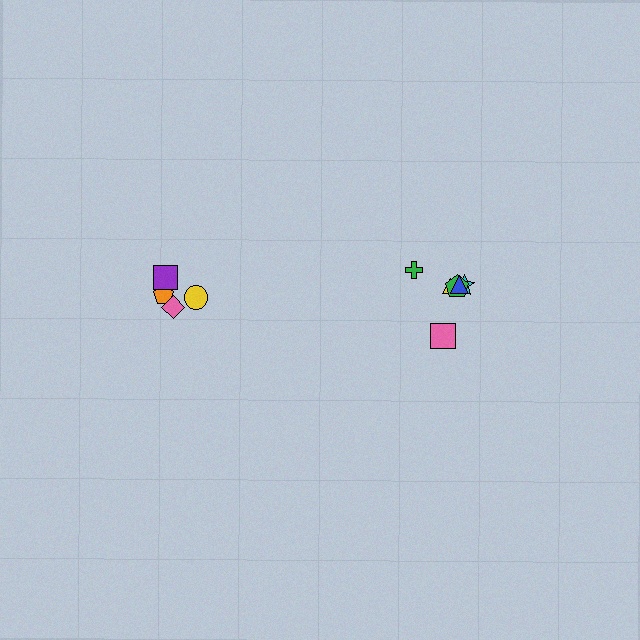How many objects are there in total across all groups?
There are 10 objects.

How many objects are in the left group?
There are 4 objects.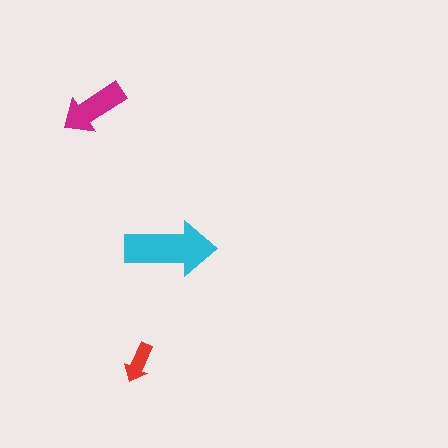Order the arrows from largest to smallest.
the cyan one, the magenta one, the red one.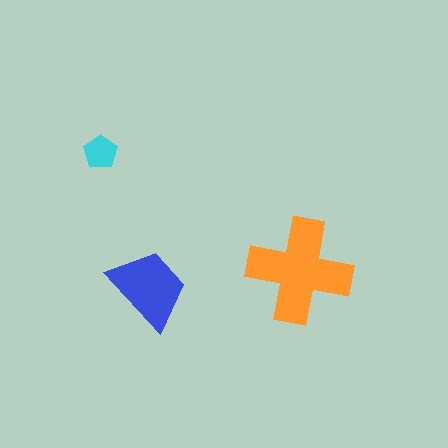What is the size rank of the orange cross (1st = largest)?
1st.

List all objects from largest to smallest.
The orange cross, the blue trapezoid, the cyan pentagon.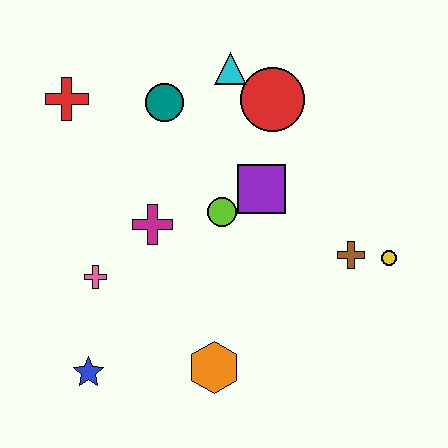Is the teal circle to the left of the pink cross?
No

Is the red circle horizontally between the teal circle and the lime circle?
No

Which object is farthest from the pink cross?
The yellow circle is farthest from the pink cross.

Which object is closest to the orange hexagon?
The blue star is closest to the orange hexagon.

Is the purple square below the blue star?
No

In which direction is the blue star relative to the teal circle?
The blue star is below the teal circle.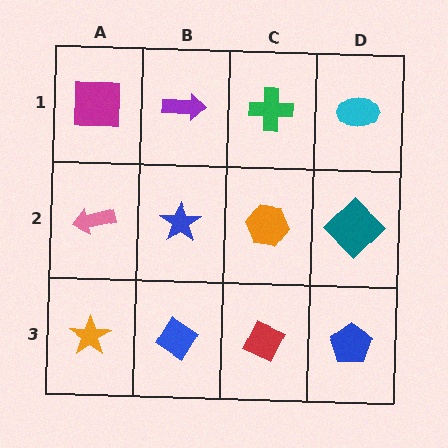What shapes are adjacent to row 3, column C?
An orange hexagon (row 2, column C), a blue diamond (row 3, column B), a blue pentagon (row 3, column D).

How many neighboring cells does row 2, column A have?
3.